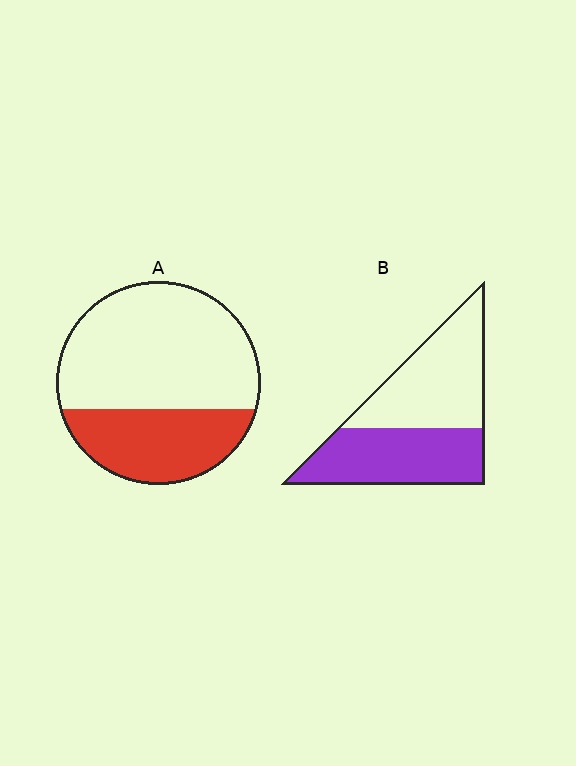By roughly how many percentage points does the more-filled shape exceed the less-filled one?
By roughly 15 percentage points (B over A).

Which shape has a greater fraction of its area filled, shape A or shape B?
Shape B.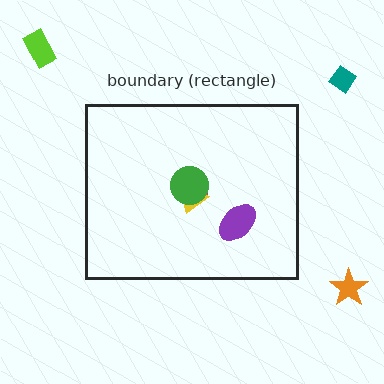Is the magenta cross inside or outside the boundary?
Inside.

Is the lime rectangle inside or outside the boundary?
Outside.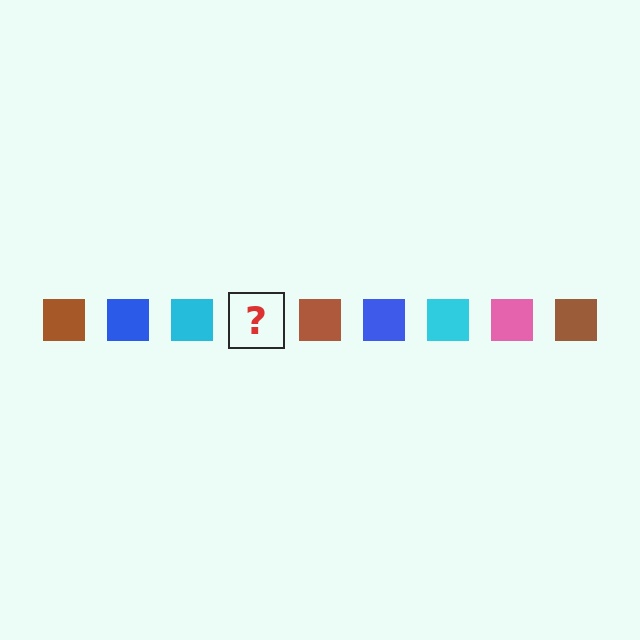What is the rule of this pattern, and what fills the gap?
The rule is that the pattern cycles through brown, blue, cyan, pink squares. The gap should be filled with a pink square.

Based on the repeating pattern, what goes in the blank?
The blank should be a pink square.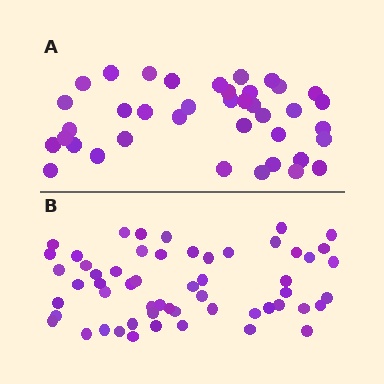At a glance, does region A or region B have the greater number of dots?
Region B (the bottom region) has more dots.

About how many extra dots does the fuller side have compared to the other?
Region B has approximately 15 more dots than region A.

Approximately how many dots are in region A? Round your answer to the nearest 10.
About 40 dots. (The exact count is 39, which rounds to 40.)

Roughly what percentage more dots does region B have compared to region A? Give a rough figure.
About 45% more.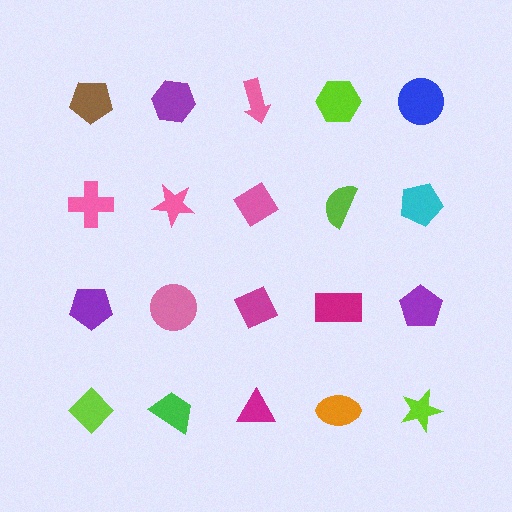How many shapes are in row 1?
5 shapes.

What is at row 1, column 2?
A purple hexagon.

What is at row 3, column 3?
A magenta diamond.